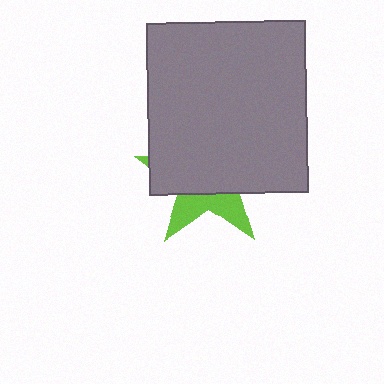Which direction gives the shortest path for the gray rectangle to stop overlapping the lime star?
Moving up gives the shortest separation.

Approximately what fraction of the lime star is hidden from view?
Roughly 69% of the lime star is hidden behind the gray rectangle.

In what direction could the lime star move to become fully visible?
The lime star could move down. That would shift it out from behind the gray rectangle entirely.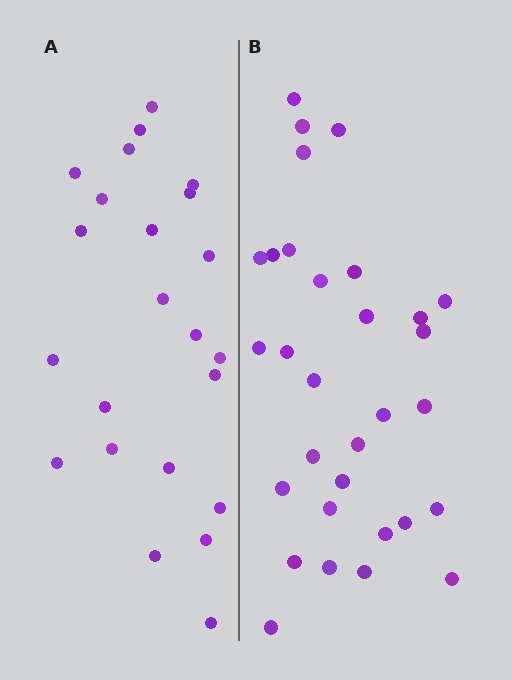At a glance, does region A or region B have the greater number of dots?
Region B (the right region) has more dots.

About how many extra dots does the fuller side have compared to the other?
Region B has roughly 8 or so more dots than region A.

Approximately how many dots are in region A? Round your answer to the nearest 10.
About 20 dots. (The exact count is 23, which rounds to 20.)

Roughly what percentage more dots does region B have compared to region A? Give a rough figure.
About 35% more.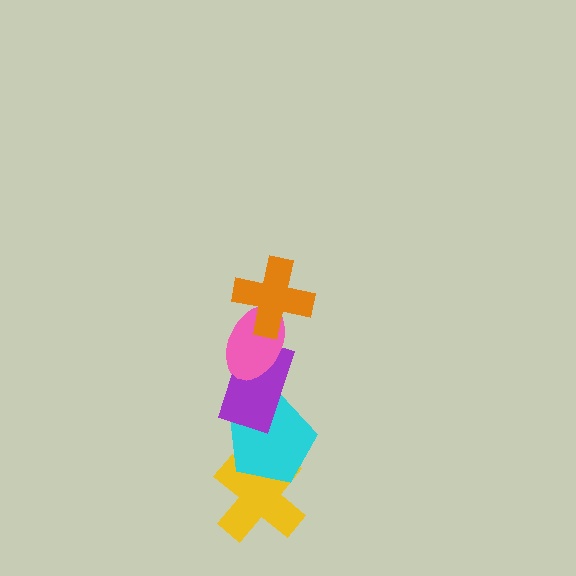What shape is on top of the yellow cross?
The cyan pentagon is on top of the yellow cross.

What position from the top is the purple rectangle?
The purple rectangle is 3rd from the top.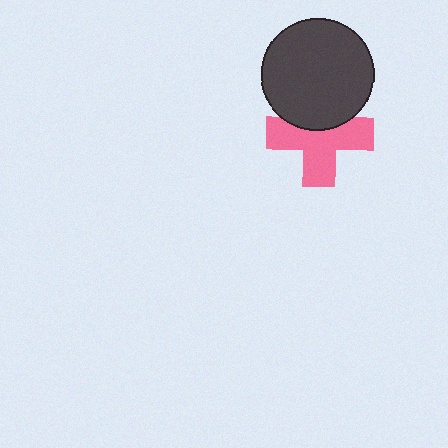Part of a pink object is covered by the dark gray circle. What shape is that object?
It is a cross.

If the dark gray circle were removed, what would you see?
You would see the complete pink cross.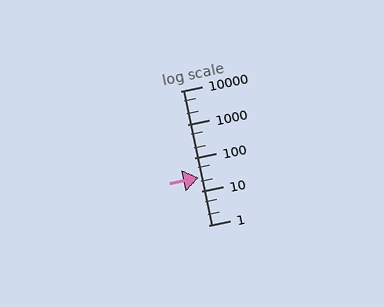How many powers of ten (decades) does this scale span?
The scale spans 4 decades, from 1 to 10000.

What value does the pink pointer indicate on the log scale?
The pointer indicates approximately 26.